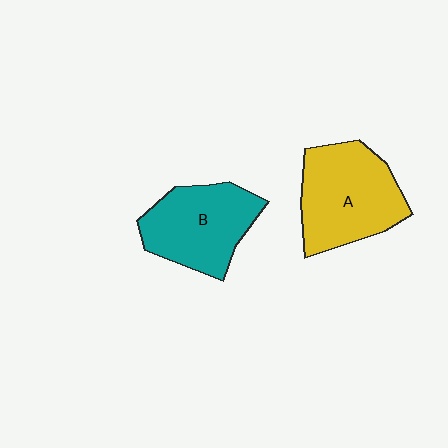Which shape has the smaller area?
Shape B (teal).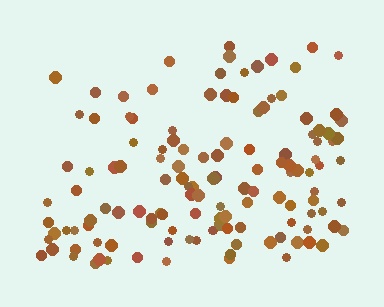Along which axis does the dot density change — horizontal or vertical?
Vertical.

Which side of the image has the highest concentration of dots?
The bottom.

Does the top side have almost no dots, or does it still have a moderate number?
Still a moderate number, just noticeably fewer than the bottom.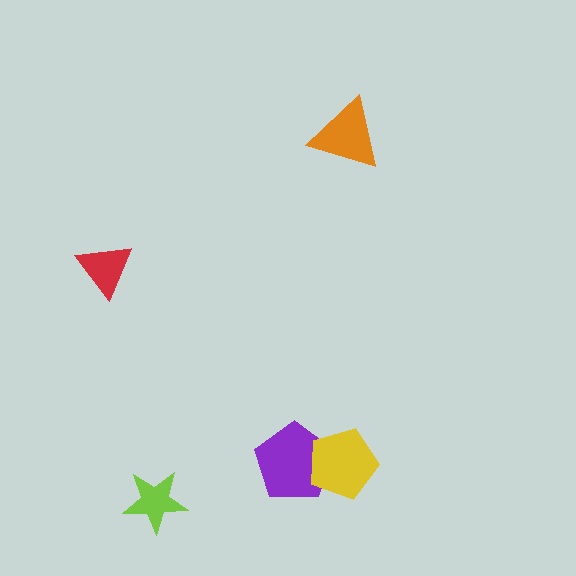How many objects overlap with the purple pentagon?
1 object overlaps with the purple pentagon.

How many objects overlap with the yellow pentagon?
1 object overlaps with the yellow pentagon.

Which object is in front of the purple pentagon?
The yellow pentagon is in front of the purple pentagon.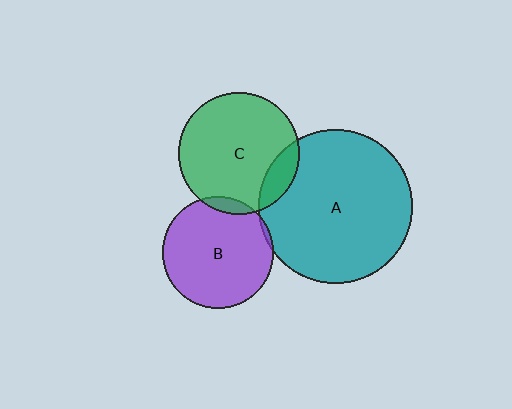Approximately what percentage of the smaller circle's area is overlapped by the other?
Approximately 15%.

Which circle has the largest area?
Circle A (teal).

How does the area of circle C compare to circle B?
Approximately 1.2 times.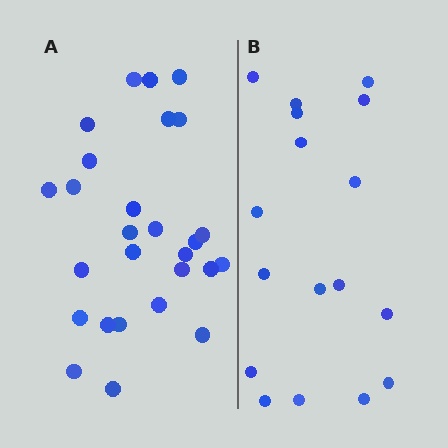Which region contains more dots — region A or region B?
Region A (the left region) has more dots.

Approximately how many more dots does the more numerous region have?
Region A has roughly 10 or so more dots than region B.